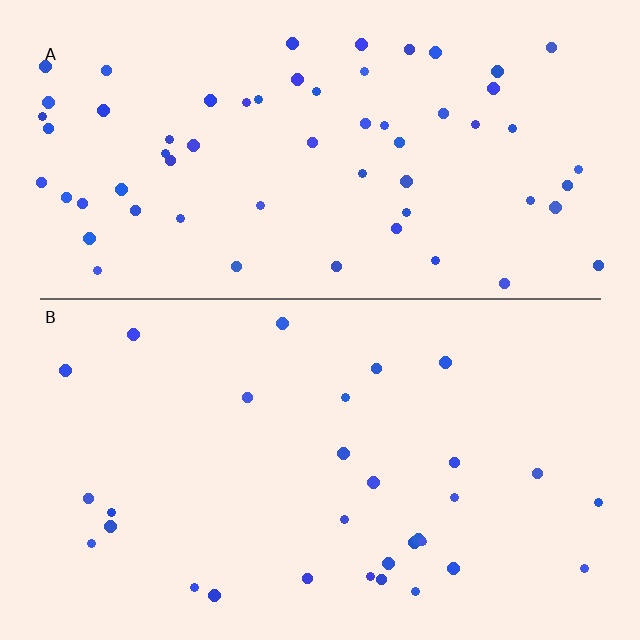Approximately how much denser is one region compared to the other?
Approximately 2.0× — region A over region B.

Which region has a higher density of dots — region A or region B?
A (the top).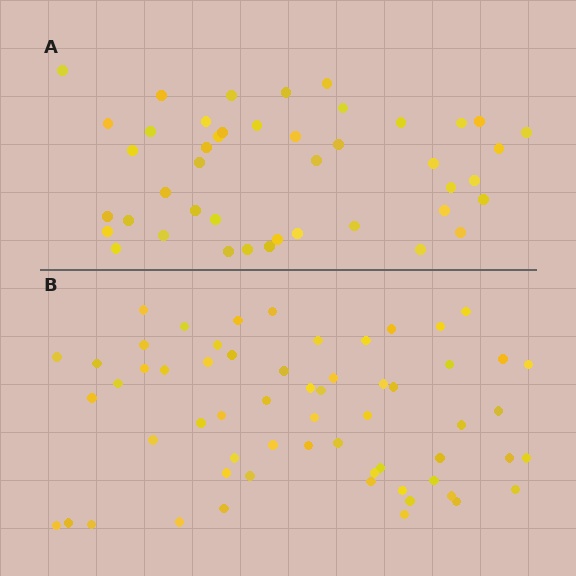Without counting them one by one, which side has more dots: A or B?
Region B (the bottom region) has more dots.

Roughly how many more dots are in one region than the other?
Region B has approximately 15 more dots than region A.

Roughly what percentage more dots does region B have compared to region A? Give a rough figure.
About 35% more.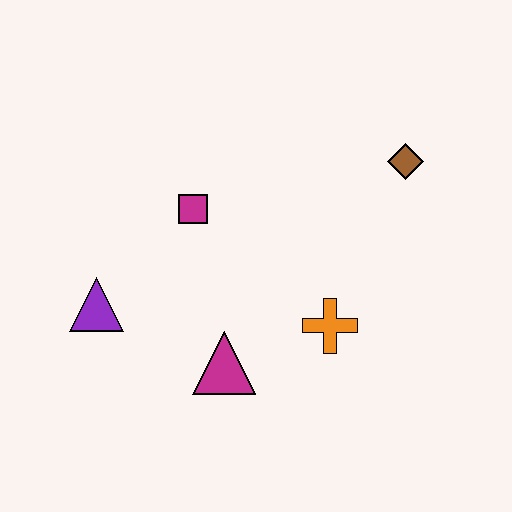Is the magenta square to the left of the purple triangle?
No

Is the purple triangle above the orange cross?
Yes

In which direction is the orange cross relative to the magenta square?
The orange cross is to the right of the magenta square.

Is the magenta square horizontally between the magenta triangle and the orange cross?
No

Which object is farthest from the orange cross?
The purple triangle is farthest from the orange cross.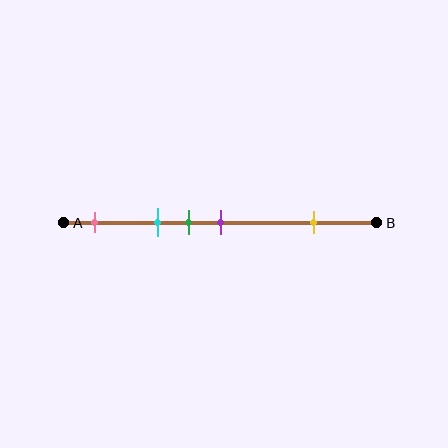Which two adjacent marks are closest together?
The green and purple marks are the closest adjacent pair.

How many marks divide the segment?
There are 5 marks dividing the segment.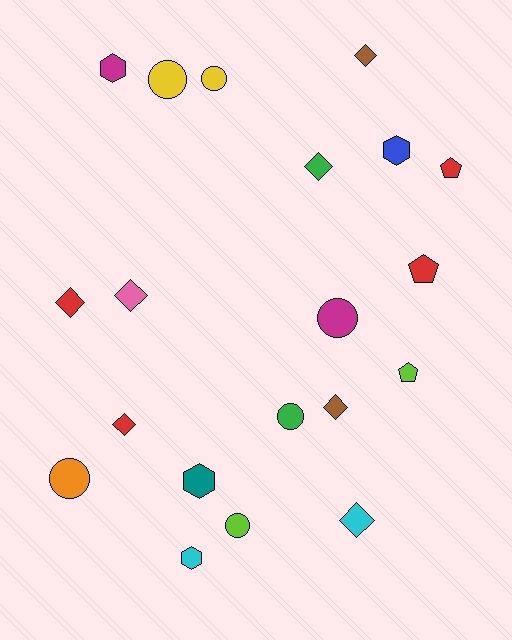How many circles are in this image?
There are 6 circles.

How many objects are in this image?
There are 20 objects.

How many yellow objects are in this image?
There are 2 yellow objects.